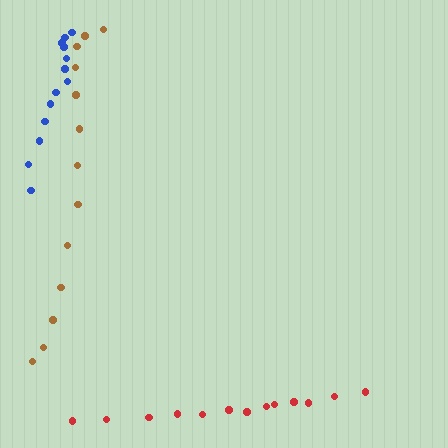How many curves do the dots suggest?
There are 3 distinct paths.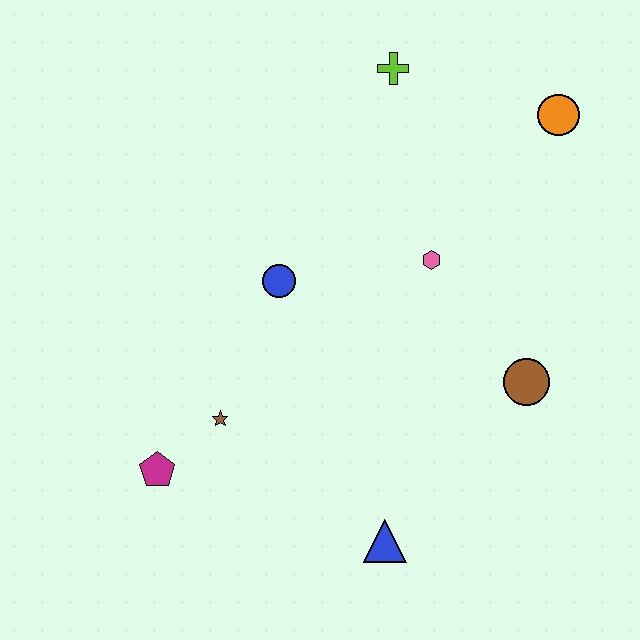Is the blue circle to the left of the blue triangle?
Yes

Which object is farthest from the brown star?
The orange circle is farthest from the brown star.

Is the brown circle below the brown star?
No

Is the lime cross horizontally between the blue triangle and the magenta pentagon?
No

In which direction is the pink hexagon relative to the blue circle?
The pink hexagon is to the right of the blue circle.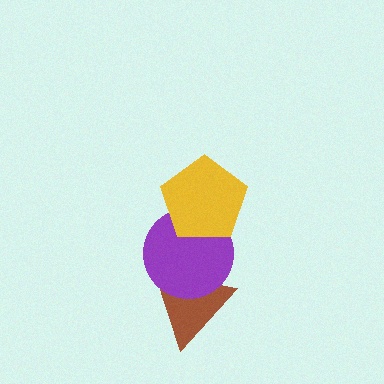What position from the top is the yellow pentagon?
The yellow pentagon is 1st from the top.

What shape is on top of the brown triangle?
The purple circle is on top of the brown triangle.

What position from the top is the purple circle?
The purple circle is 2nd from the top.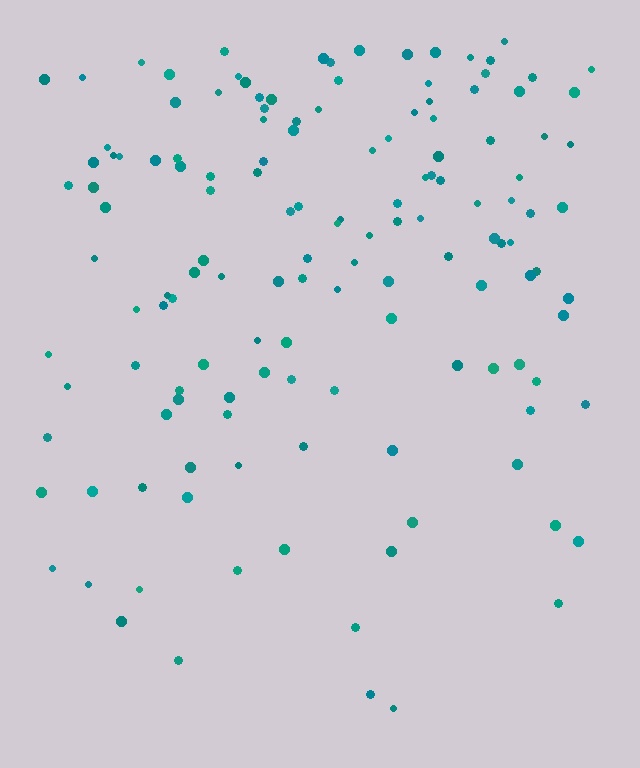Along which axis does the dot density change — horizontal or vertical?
Vertical.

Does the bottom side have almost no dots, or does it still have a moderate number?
Still a moderate number, just noticeably fewer than the top.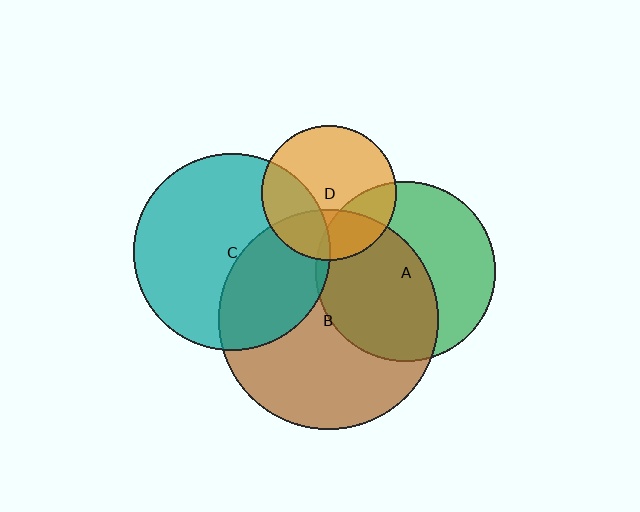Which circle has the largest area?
Circle B (brown).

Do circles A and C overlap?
Yes.